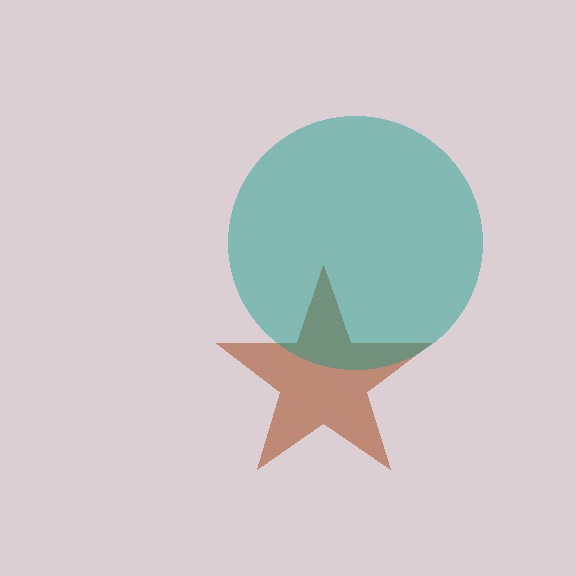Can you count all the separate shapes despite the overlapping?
Yes, there are 2 separate shapes.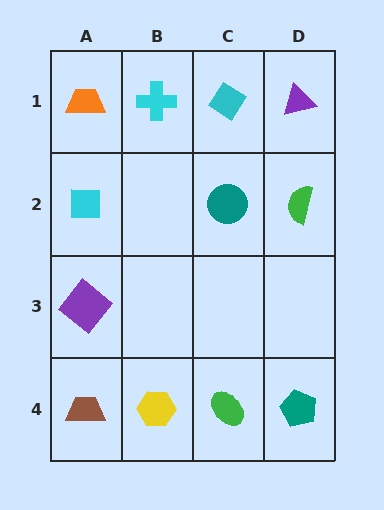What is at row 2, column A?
A cyan square.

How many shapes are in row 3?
1 shape.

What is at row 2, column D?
A green semicircle.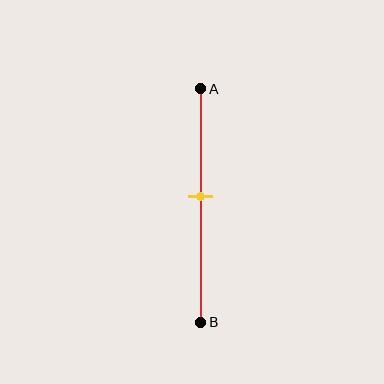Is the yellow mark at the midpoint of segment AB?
No, the mark is at about 45% from A, not at the 50% midpoint.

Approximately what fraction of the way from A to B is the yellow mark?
The yellow mark is approximately 45% of the way from A to B.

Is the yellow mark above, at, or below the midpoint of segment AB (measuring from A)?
The yellow mark is above the midpoint of segment AB.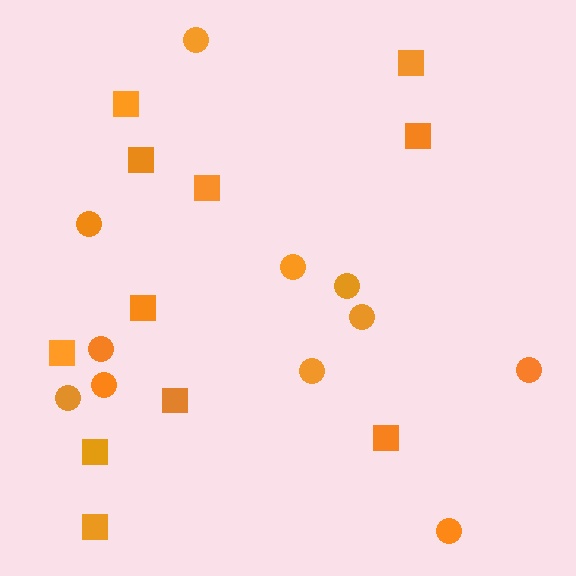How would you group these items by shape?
There are 2 groups: one group of squares (11) and one group of circles (11).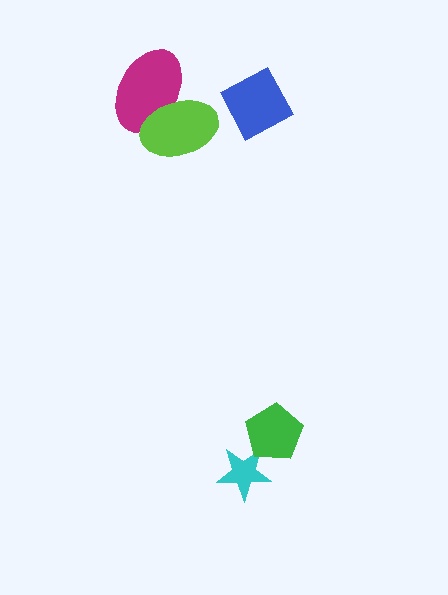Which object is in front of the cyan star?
The green pentagon is in front of the cyan star.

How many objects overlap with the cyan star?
1 object overlaps with the cyan star.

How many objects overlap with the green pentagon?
1 object overlaps with the green pentagon.